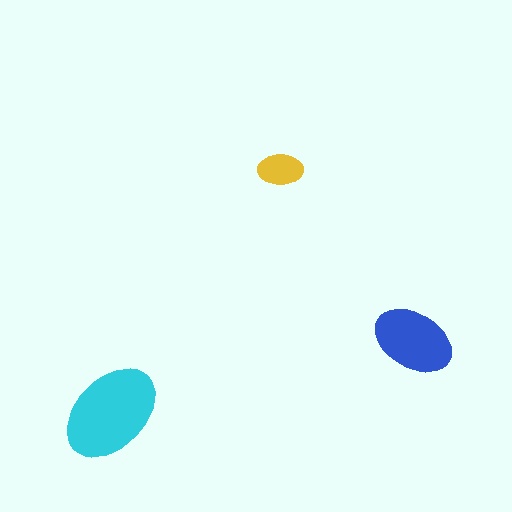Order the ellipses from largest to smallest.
the cyan one, the blue one, the yellow one.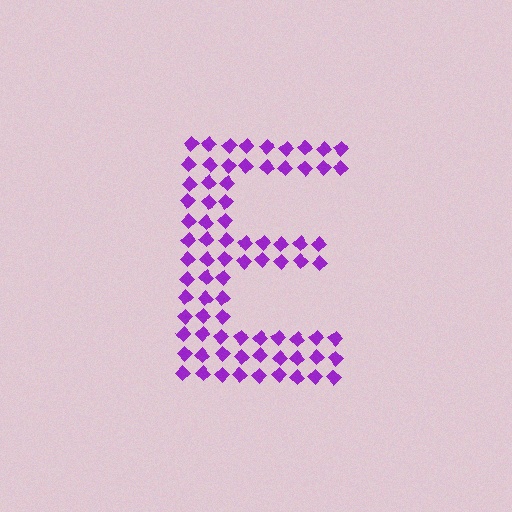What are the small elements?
The small elements are diamonds.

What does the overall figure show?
The overall figure shows the letter E.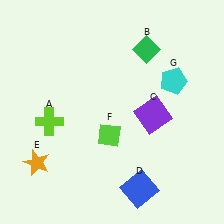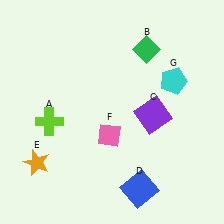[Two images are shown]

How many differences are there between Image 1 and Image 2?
There is 1 difference between the two images.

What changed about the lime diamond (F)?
In Image 1, F is lime. In Image 2, it changed to pink.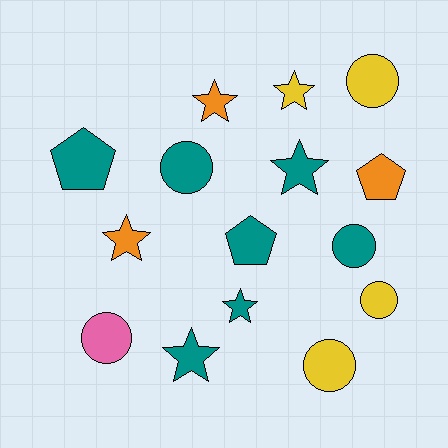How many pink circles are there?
There is 1 pink circle.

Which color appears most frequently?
Teal, with 7 objects.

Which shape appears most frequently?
Circle, with 6 objects.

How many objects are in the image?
There are 15 objects.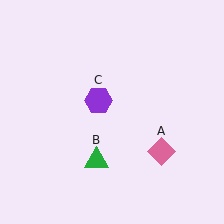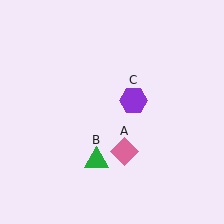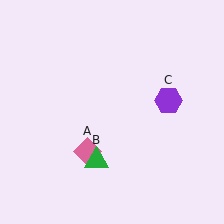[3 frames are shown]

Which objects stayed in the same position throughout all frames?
Green triangle (object B) remained stationary.